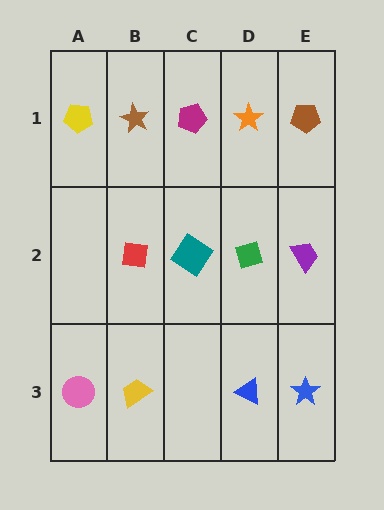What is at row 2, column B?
A red square.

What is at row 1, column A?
A yellow pentagon.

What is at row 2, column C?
A teal diamond.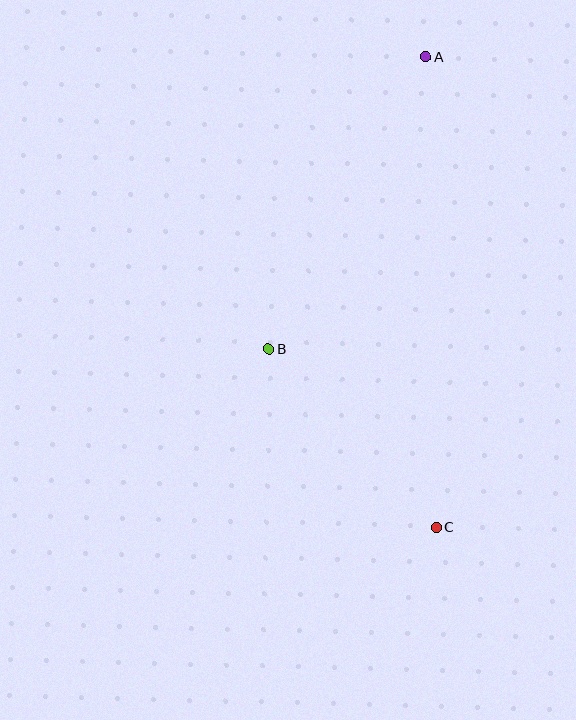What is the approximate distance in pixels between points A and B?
The distance between A and B is approximately 332 pixels.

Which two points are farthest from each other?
Points A and C are farthest from each other.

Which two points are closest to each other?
Points B and C are closest to each other.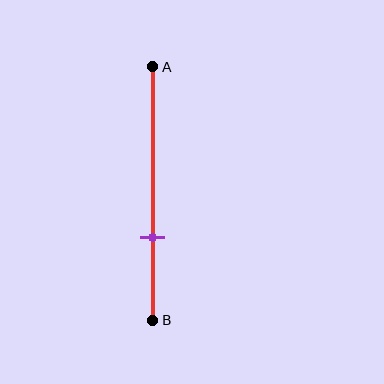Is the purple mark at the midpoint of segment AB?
No, the mark is at about 65% from A, not at the 50% midpoint.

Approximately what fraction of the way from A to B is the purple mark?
The purple mark is approximately 65% of the way from A to B.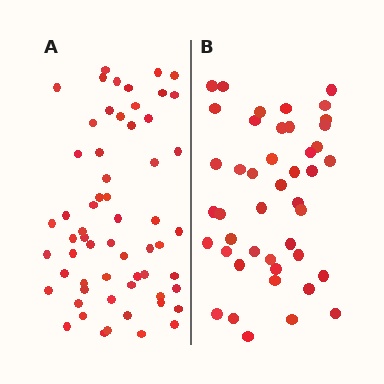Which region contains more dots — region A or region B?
Region A (the left region) has more dots.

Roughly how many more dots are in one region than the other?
Region A has approximately 15 more dots than region B.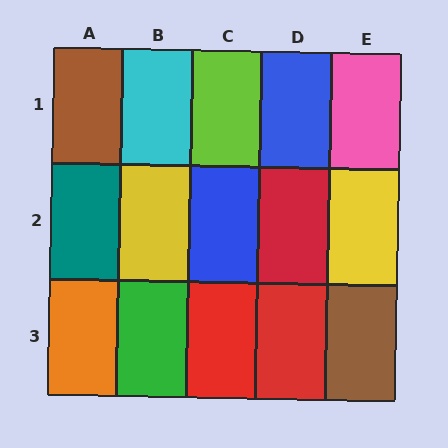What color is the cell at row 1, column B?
Cyan.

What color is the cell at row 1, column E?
Pink.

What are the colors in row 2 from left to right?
Teal, yellow, blue, red, yellow.